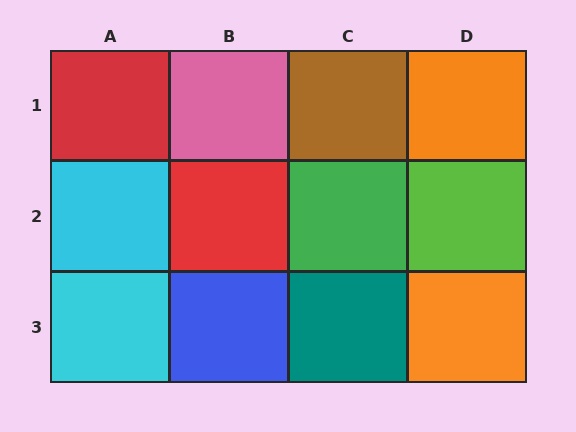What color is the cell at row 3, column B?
Blue.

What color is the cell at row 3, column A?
Cyan.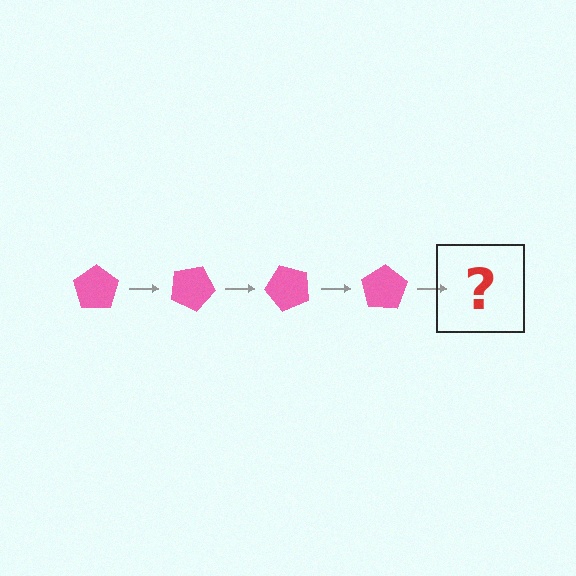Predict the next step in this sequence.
The next step is a pink pentagon rotated 100 degrees.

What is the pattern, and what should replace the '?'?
The pattern is that the pentagon rotates 25 degrees each step. The '?' should be a pink pentagon rotated 100 degrees.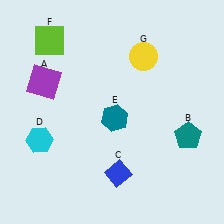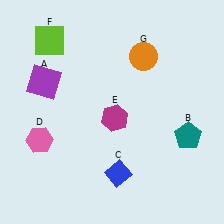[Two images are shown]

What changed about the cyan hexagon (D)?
In Image 1, D is cyan. In Image 2, it changed to pink.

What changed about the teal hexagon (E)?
In Image 1, E is teal. In Image 2, it changed to magenta.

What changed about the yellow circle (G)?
In Image 1, G is yellow. In Image 2, it changed to orange.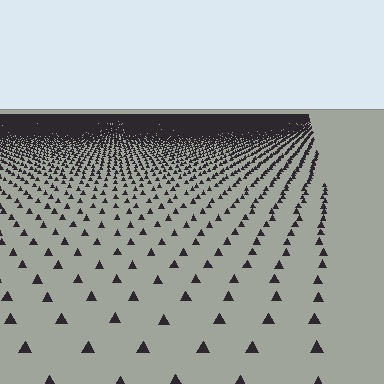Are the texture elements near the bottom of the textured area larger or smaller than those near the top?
Larger. Near the bottom, elements are closer to the viewer and appear at a bigger on-screen size.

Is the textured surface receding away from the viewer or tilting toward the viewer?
The surface is receding away from the viewer. Texture elements get smaller and denser toward the top.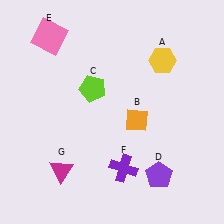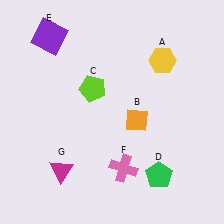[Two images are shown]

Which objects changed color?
D changed from purple to green. E changed from pink to purple. F changed from purple to pink.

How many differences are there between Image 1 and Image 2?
There are 3 differences between the two images.